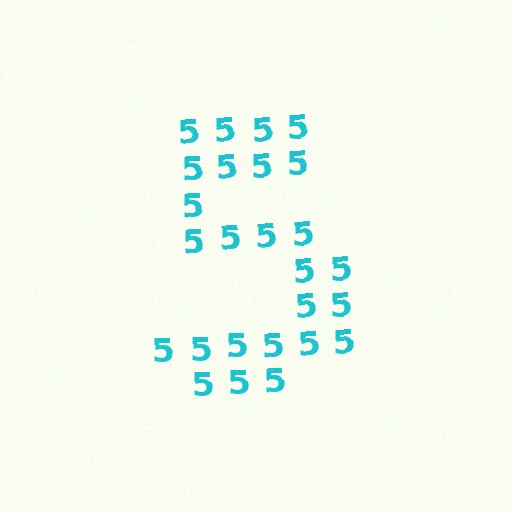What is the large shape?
The large shape is the digit 5.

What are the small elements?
The small elements are digit 5's.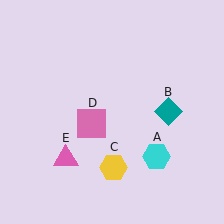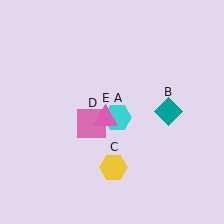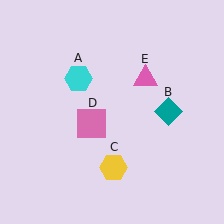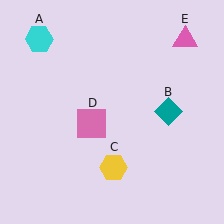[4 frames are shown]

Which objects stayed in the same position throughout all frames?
Teal diamond (object B) and yellow hexagon (object C) and pink square (object D) remained stationary.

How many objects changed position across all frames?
2 objects changed position: cyan hexagon (object A), pink triangle (object E).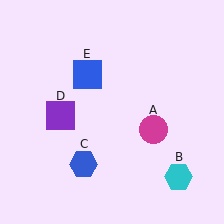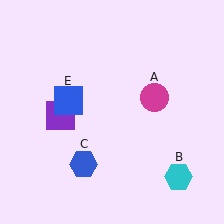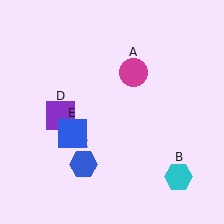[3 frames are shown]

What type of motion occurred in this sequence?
The magenta circle (object A), blue square (object E) rotated counterclockwise around the center of the scene.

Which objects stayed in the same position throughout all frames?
Cyan hexagon (object B) and blue hexagon (object C) and purple square (object D) remained stationary.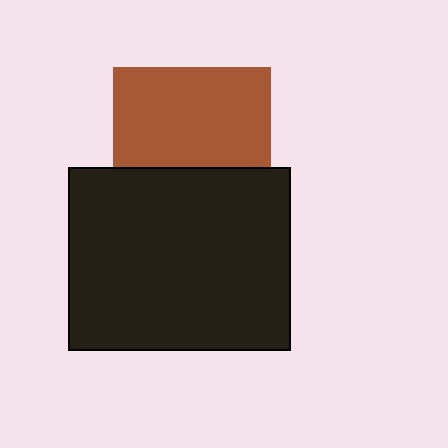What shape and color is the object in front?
The object in front is a black rectangle.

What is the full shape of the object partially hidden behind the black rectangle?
The partially hidden object is a brown square.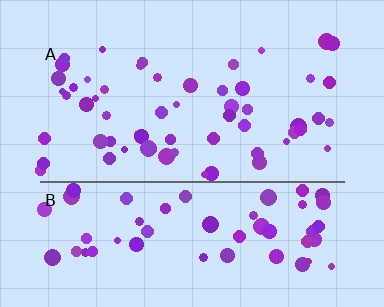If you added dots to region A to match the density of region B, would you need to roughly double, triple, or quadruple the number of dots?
Approximately double.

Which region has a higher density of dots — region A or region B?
B (the bottom).